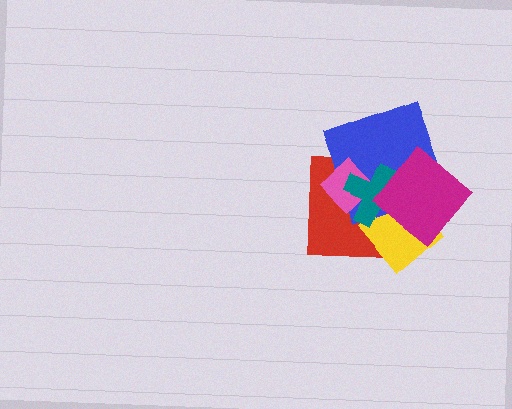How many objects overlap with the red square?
5 objects overlap with the red square.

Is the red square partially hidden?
Yes, it is partially covered by another shape.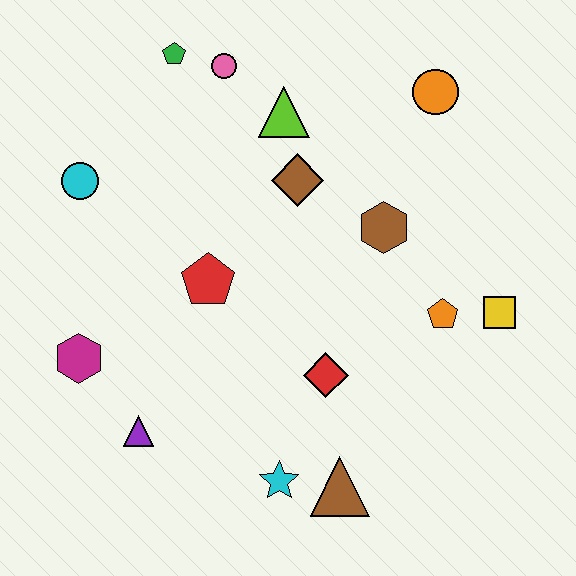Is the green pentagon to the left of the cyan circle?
No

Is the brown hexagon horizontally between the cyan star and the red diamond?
No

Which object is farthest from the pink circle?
The brown triangle is farthest from the pink circle.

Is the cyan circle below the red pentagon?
No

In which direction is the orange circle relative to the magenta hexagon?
The orange circle is to the right of the magenta hexagon.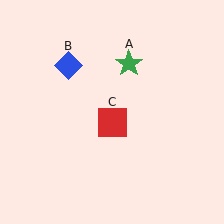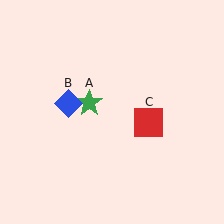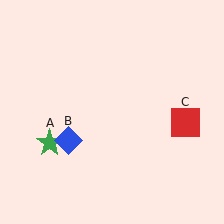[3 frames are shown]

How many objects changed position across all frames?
3 objects changed position: green star (object A), blue diamond (object B), red square (object C).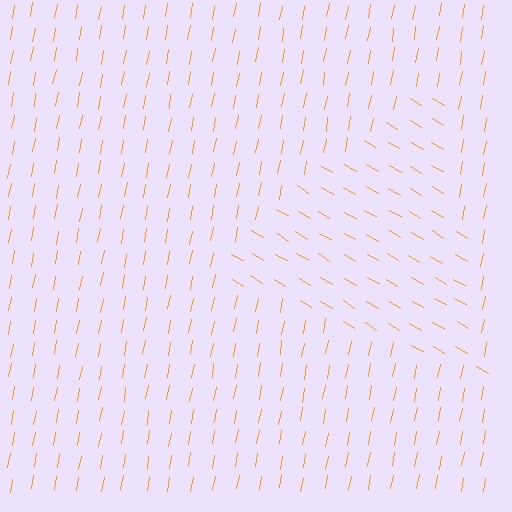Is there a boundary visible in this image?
Yes, there is a texture boundary formed by a change in line orientation.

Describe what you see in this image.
The image is filled with small orange line segments. A triangle region in the image has lines oriented differently from the surrounding lines, creating a visible texture boundary.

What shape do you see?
I see a triangle.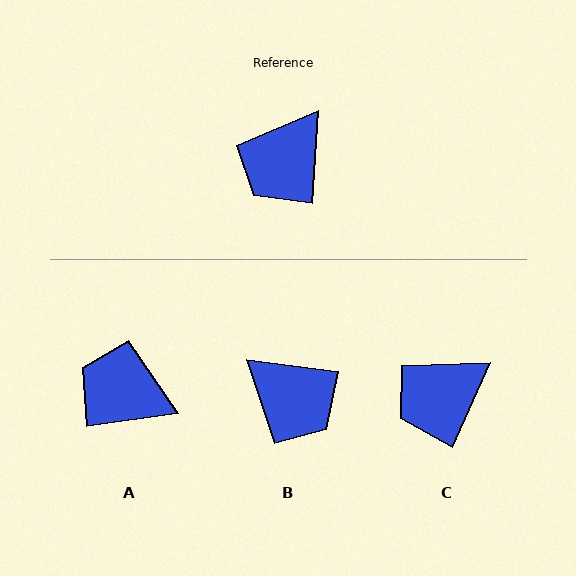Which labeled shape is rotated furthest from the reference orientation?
B, about 86 degrees away.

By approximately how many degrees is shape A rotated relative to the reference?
Approximately 79 degrees clockwise.